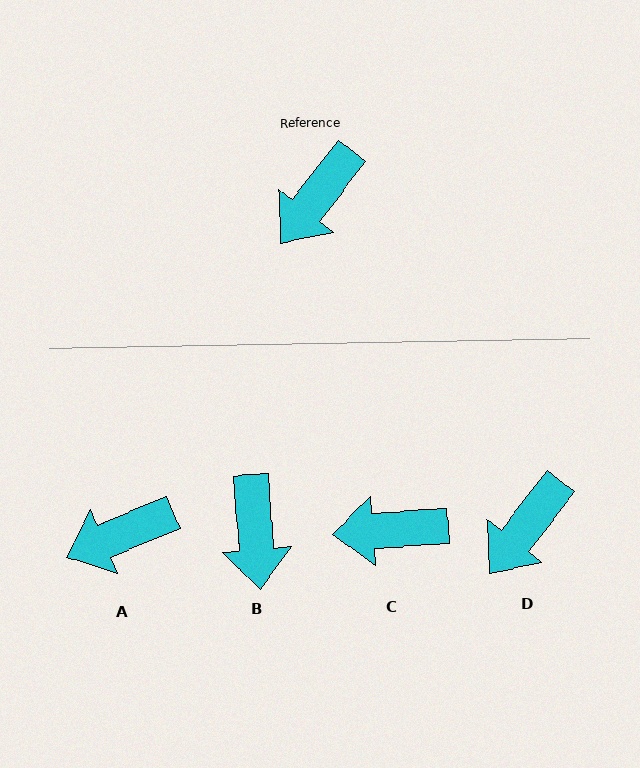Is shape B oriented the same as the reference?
No, it is off by about 42 degrees.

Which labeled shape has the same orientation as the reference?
D.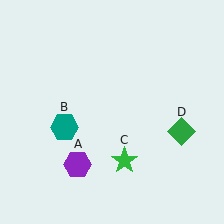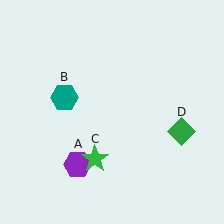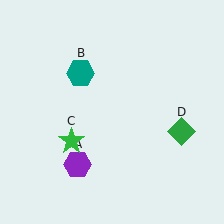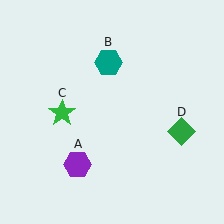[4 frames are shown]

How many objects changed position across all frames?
2 objects changed position: teal hexagon (object B), green star (object C).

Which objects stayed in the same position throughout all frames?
Purple hexagon (object A) and green diamond (object D) remained stationary.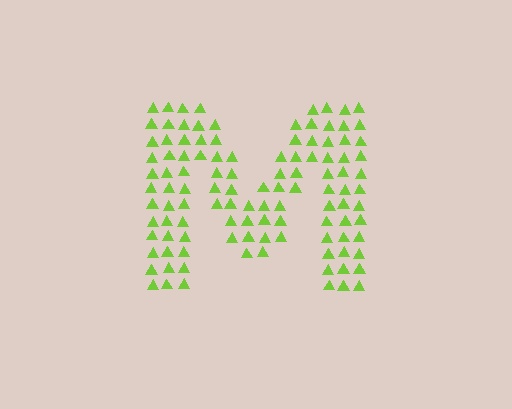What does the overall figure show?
The overall figure shows the letter M.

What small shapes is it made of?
It is made of small triangles.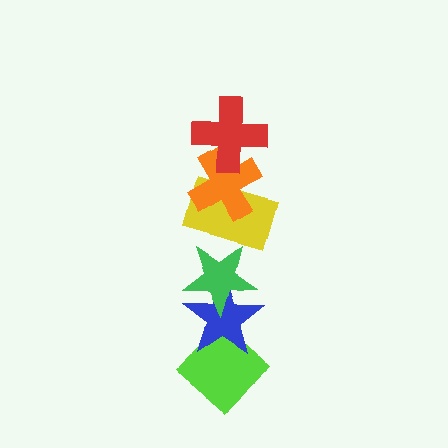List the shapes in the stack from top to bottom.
From top to bottom: the red cross, the orange cross, the yellow rectangle, the green star, the blue star, the lime diamond.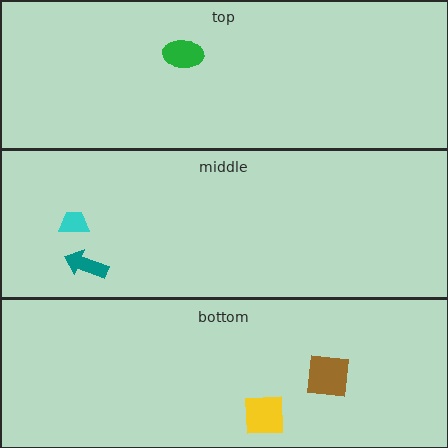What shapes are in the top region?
The green ellipse.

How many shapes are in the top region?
1.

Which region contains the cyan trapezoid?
The middle region.